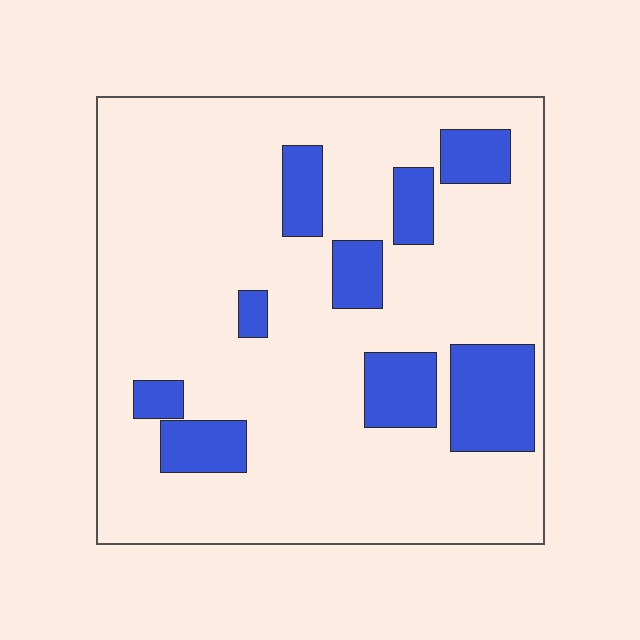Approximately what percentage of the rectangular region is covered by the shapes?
Approximately 20%.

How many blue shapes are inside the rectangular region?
9.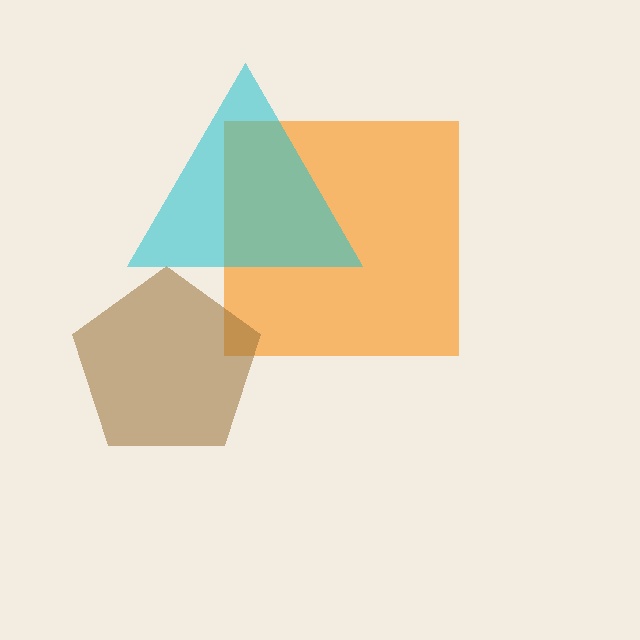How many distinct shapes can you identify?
There are 3 distinct shapes: an orange square, a brown pentagon, a cyan triangle.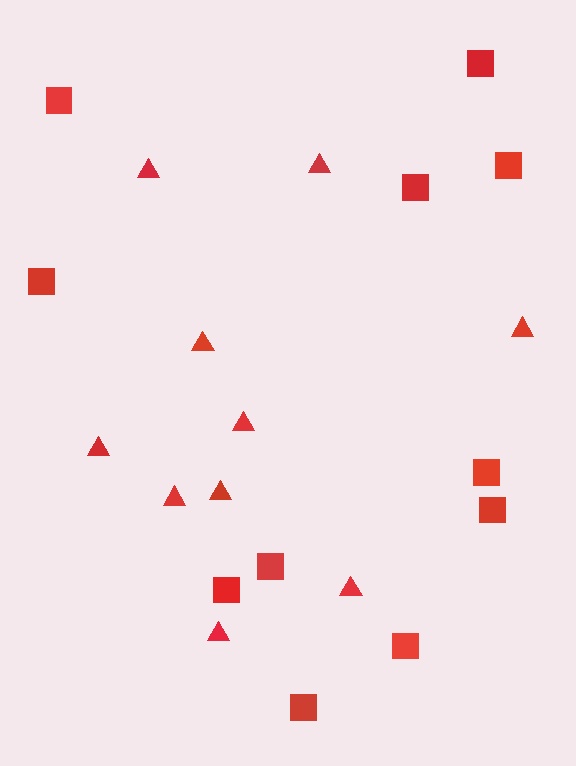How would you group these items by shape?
There are 2 groups: one group of triangles (10) and one group of squares (11).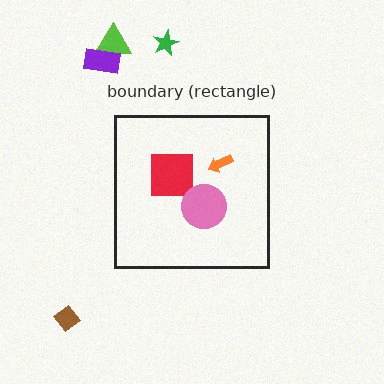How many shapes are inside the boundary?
3 inside, 4 outside.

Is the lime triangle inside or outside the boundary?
Outside.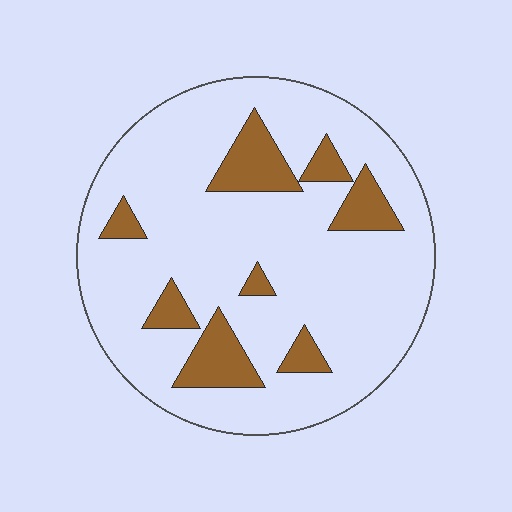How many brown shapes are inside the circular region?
8.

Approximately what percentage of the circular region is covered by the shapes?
Approximately 15%.